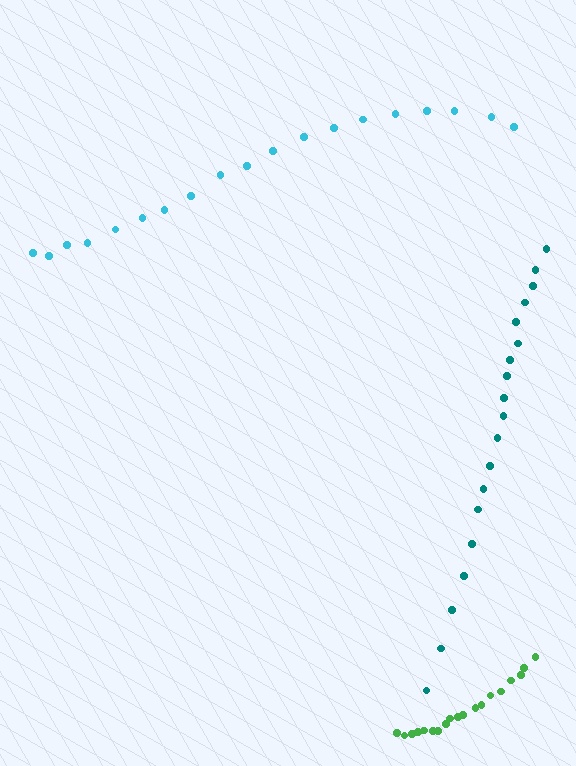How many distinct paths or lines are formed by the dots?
There are 3 distinct paths.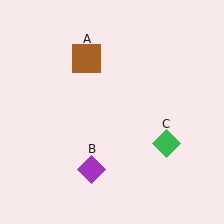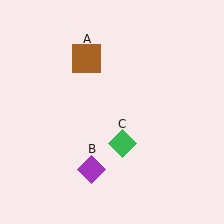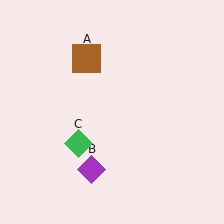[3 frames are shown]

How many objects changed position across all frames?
1 object changed position: green diamond (object C).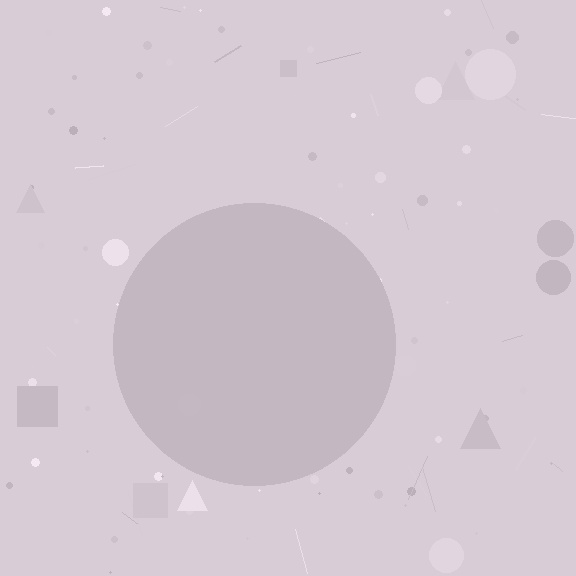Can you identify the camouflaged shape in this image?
The camouflaged shape is a circle.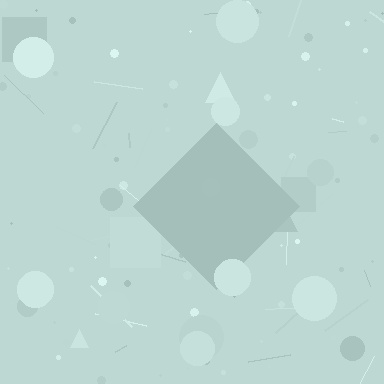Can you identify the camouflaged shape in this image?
The camouflaged shape is a diamond.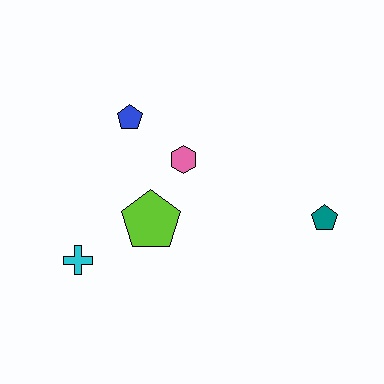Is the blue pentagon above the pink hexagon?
Yes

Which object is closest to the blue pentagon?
The pink hexagon is closest to the blue pentagon.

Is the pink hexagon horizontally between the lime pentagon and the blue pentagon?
No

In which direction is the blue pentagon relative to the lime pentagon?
The blue pentagon is above the lime pentagon.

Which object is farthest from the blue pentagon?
The teal pentagon is farthest from the blue pentagon.